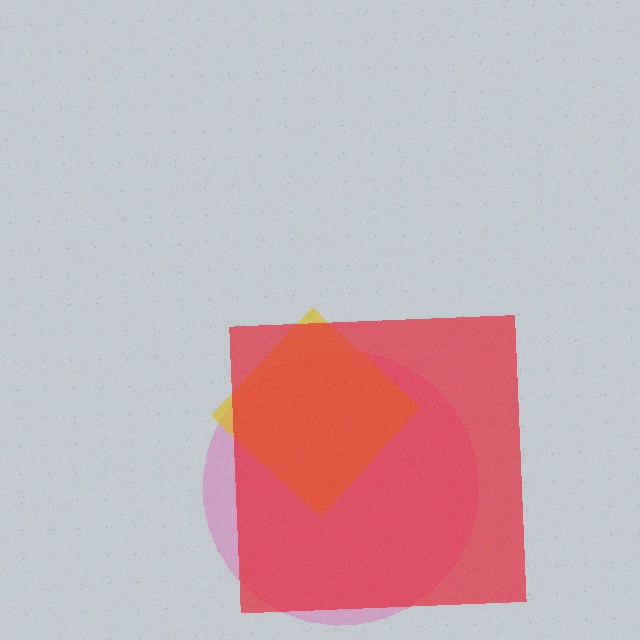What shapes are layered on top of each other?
The layered shapes are: a pink circle, a yellow diamond, a red square.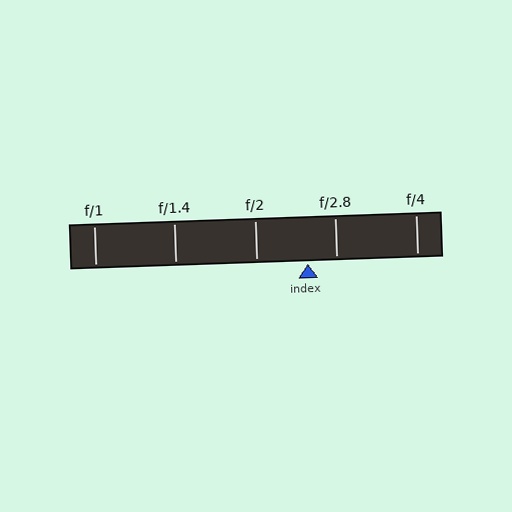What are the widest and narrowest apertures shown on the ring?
The widest aperture shown is f/1 and the narrowest is f/4.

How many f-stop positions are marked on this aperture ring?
There are 5 f-stop positions marked.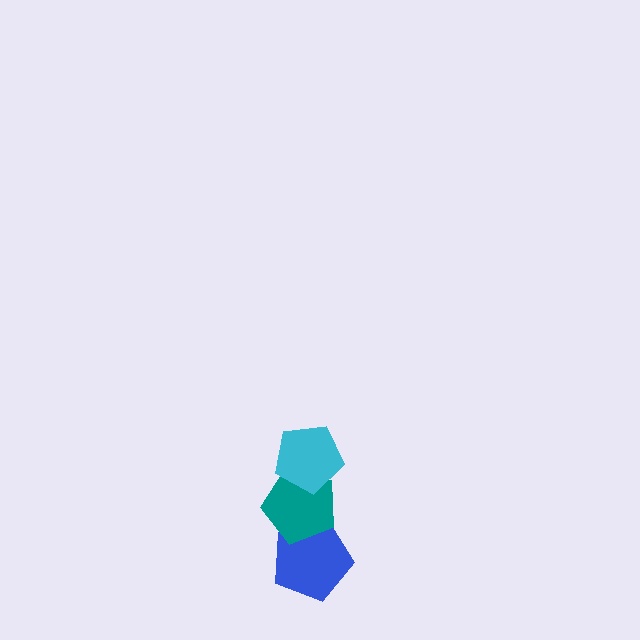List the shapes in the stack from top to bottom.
From top to bottom: the cyan pentagon, the teal pentagon, the blue pentagon.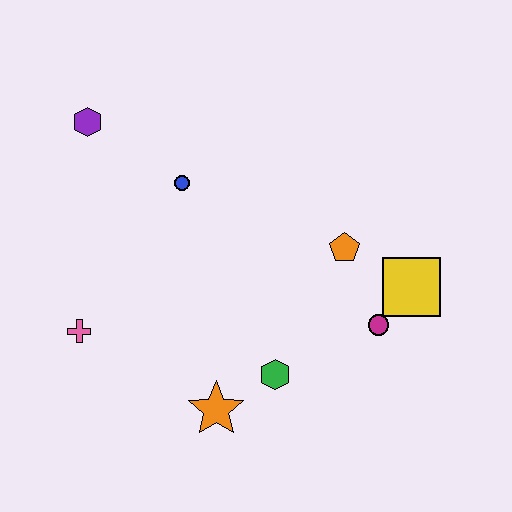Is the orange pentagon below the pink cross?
No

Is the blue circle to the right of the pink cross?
Yes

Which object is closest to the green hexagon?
The orange star is closest to the green hexagon.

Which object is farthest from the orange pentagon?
The purple hexagon is farthest from the orange pentagon.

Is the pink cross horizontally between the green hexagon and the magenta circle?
No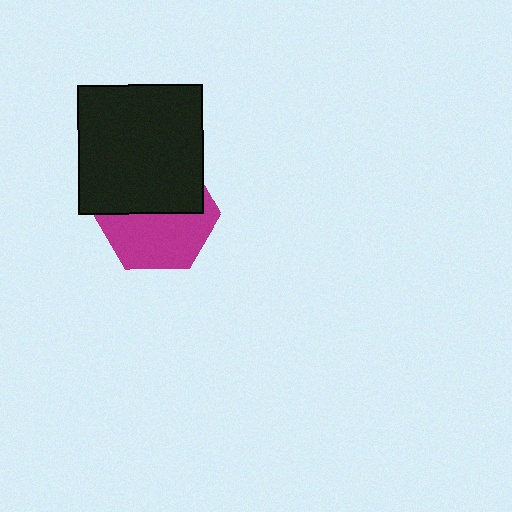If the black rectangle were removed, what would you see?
You would see the complete magenta hexagon.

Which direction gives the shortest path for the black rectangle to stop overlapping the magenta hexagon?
Moving up gives the shortest separation.